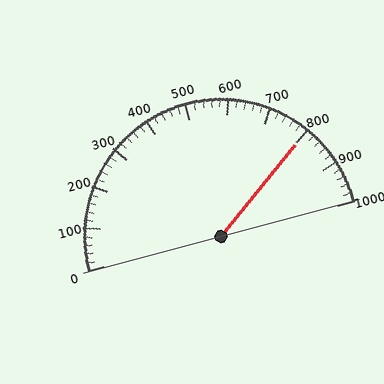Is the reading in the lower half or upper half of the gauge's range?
The reading is in the upper half of the range (0 to 1000).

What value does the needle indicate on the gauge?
The needle indicates approximately 800.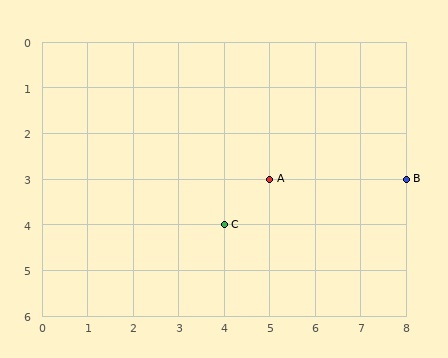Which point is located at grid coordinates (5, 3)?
Point A is at (5, 3).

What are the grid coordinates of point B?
Point B is at grid coordinates (8, 3).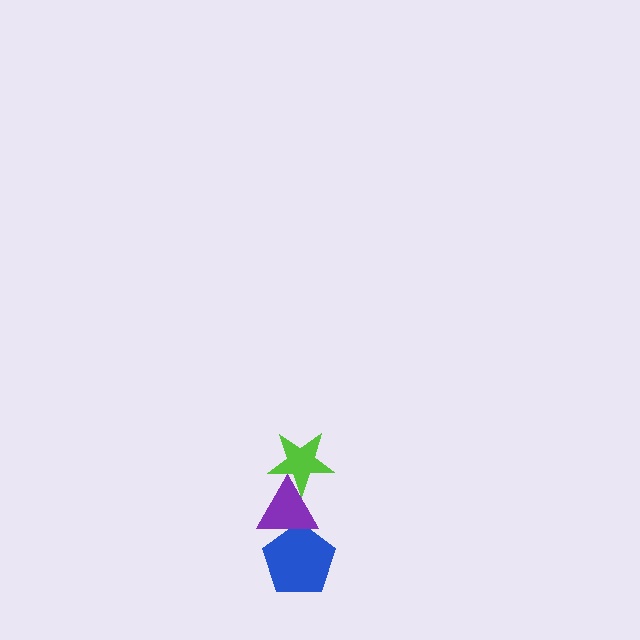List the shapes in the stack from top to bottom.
From top to bottom: the lime star, the purple triangle, the blue pentagon.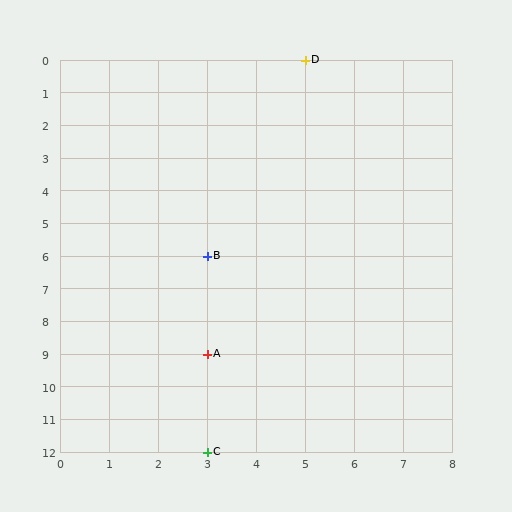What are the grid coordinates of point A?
Point A is at grid coordinates (3, 9).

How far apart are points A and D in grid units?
Points A and D are 2 columns and 9 rows apart (about 9.2 grid units diagonally).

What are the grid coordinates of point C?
Point C is at grid coordinates (3, 12).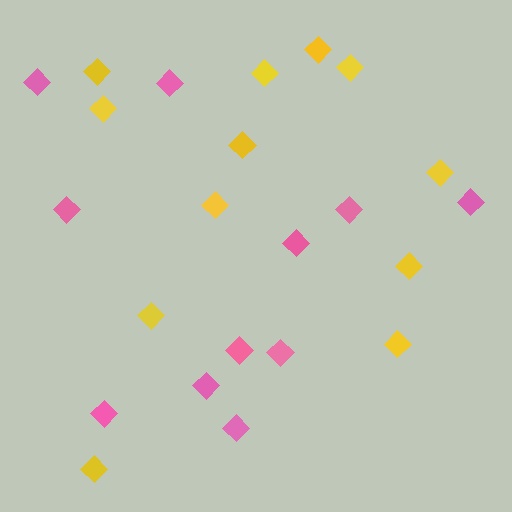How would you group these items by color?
There are 2 groups: one group of pink diamonds (11) and one group of yellow diamonds (12).